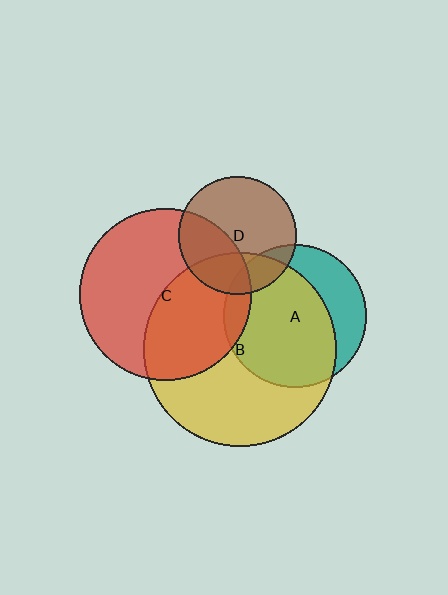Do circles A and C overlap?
Yes.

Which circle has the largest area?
Circle B (yellow).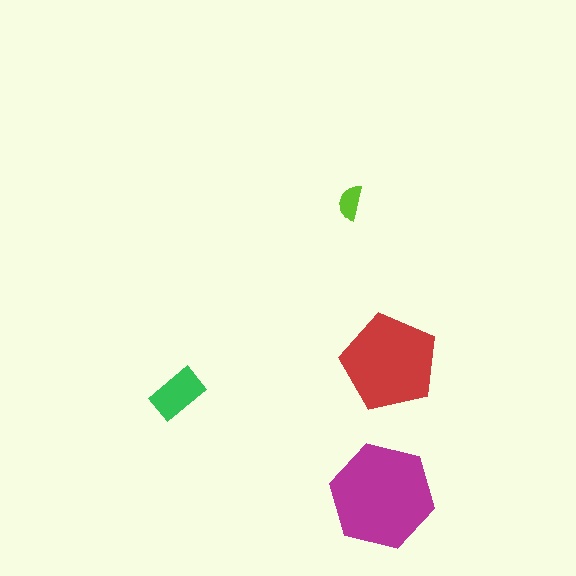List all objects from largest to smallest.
The magenta hexagon, the red pentagon, the green rectangle, the lime semicircle.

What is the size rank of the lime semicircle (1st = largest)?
4th.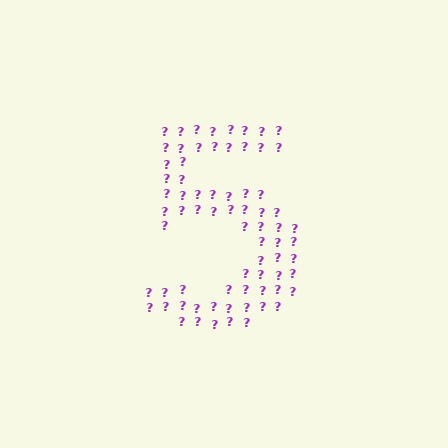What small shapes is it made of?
It is made of small question marks.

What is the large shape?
The large shape is the digit 5.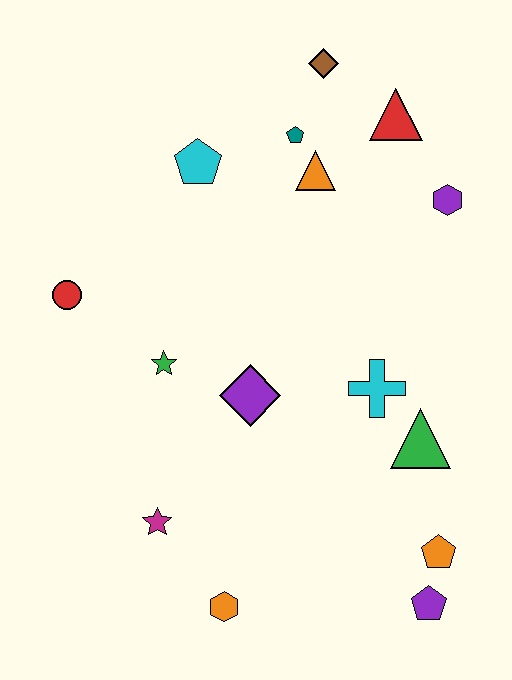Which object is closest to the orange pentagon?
The purple pentagon is closest to the orange pentagon.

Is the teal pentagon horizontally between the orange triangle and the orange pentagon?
No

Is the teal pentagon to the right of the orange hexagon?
Yes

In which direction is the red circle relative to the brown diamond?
The red circle is to the left of the brown diamond.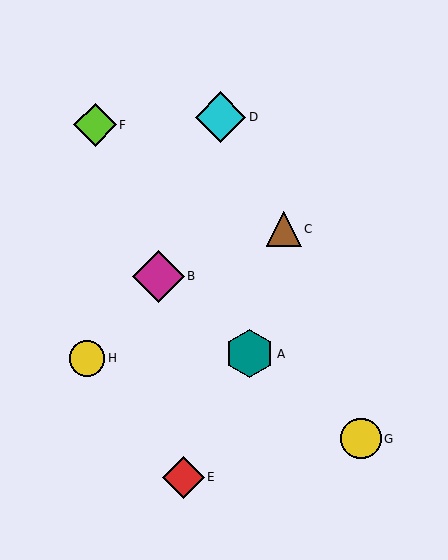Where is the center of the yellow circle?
The center of the yellow circle is at (87, 358).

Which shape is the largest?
The magenta diamond (labeled B) is the largest.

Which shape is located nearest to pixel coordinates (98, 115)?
The lime diamond (labeled F) at (95, 125) is nearest to that location.